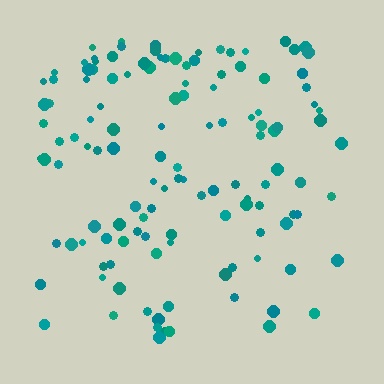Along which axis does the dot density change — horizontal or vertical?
Vertical.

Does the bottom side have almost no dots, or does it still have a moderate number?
Still a moderate number, just noticeably fewer than the top.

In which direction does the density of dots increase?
From bottom to top, with the top side densest.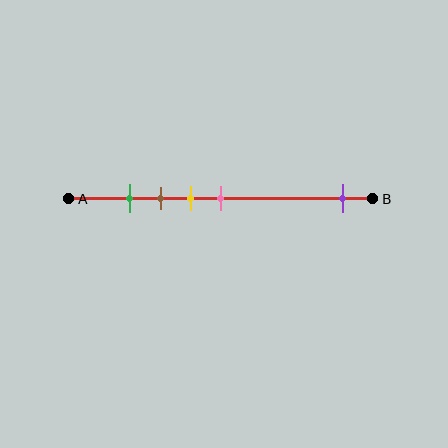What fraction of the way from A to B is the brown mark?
The brown mark is approximately 30% (0.3) of the way from A to B.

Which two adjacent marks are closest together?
The green and brown marks are the closest adjacent pair.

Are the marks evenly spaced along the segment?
No, the marks are not evenly spaced.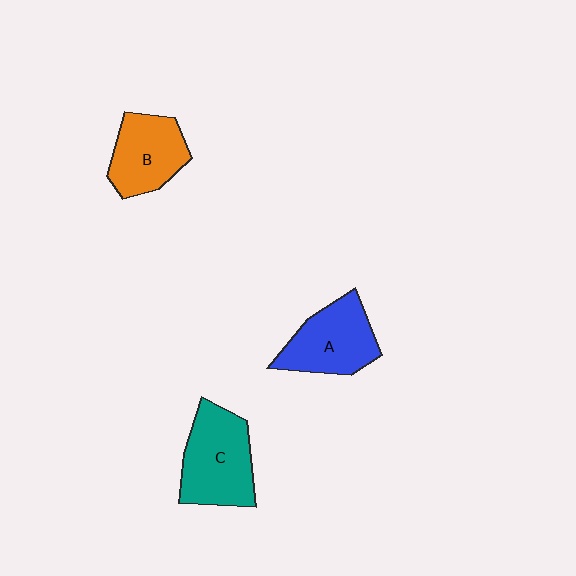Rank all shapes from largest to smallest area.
From largest to smallest: C (teal), A (blue), B (orange).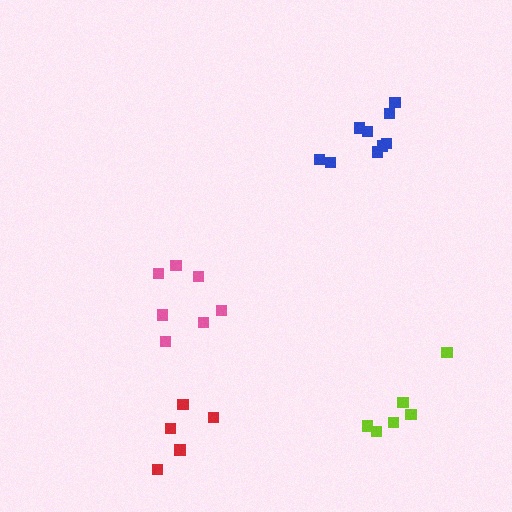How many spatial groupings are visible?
There are 4 spatial groupings.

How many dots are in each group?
Group 1: 7 dots, Group 2: 9 dots, Group 3: 5 dots, Group 4: 6 dots (27 total).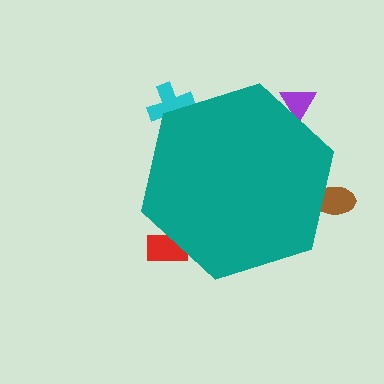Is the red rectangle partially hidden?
Yes, the red rectangle is partially hidden behind the teal hexagon.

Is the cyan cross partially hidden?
Yes, the cyan cross is partially hidden behind the teal hexagon.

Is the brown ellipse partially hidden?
Yes, the brown ellipse is partially hidden behind the teal hexagon.